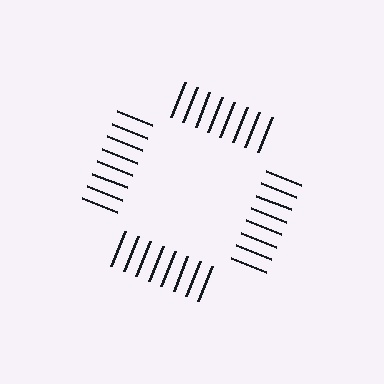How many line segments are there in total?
32 — 8 along each of the 4 edges.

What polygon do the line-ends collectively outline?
An illusory square — the line segments terminate on its edges but no continuous stroke is drawn.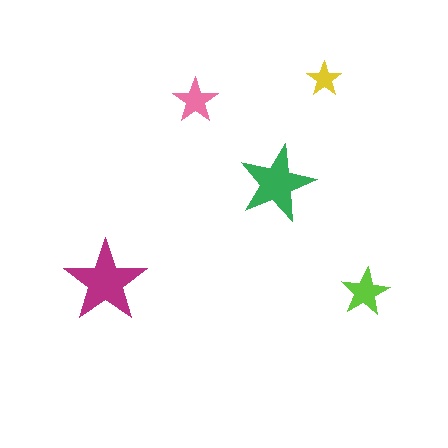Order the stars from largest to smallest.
the magenta one, the green one, the lime one, the pink one, the yellow one.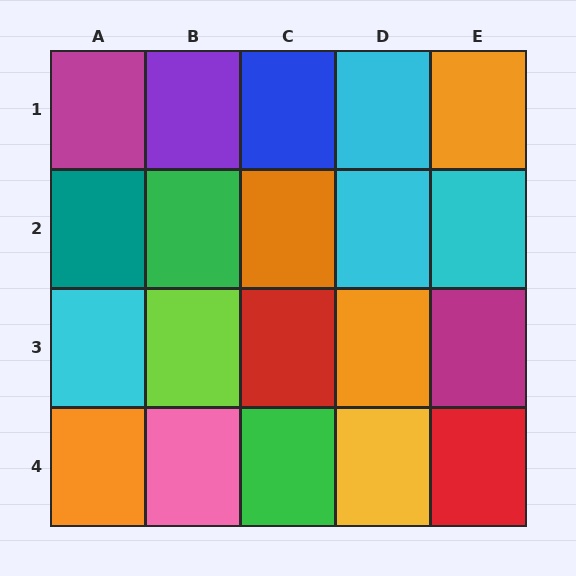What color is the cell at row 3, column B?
Lime.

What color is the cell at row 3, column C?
Red.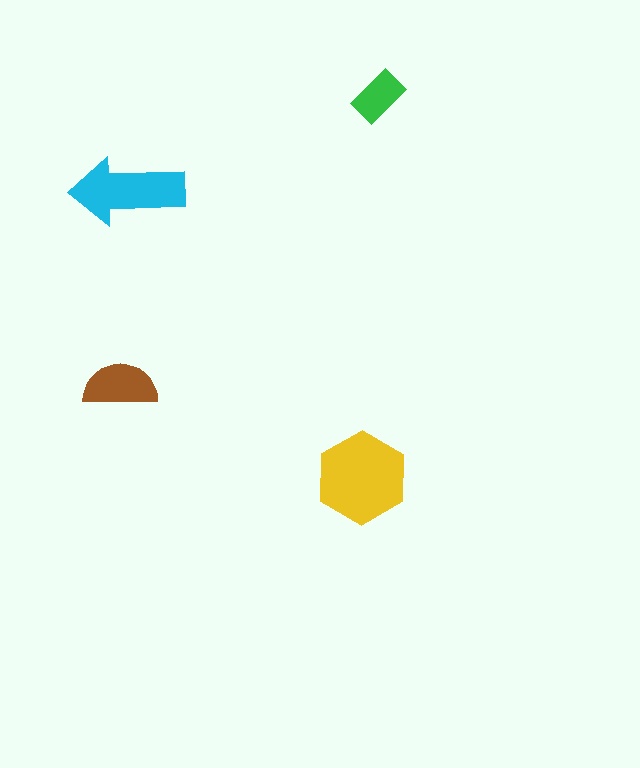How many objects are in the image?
There are 4 objects in the image.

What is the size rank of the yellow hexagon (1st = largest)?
1st.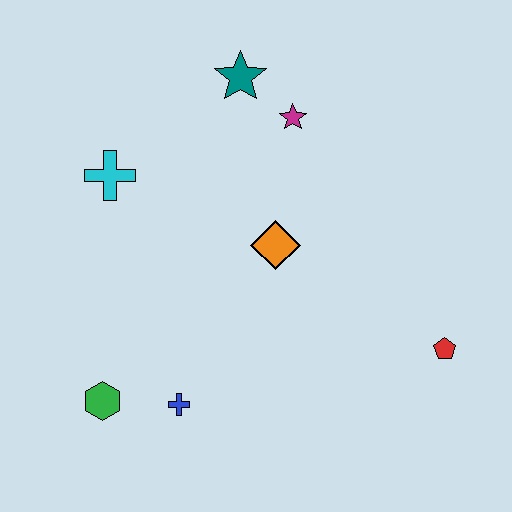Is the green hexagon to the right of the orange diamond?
No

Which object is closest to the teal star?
The magenta star is closest to the teal star.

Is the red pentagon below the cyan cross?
Yes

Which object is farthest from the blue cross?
The teal star is farthest from the blue cross.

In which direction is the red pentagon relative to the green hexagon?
The red pentagon is to the right of the green hexagon.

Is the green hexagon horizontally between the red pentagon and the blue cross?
No